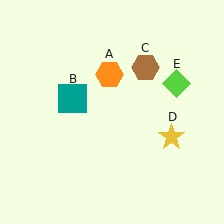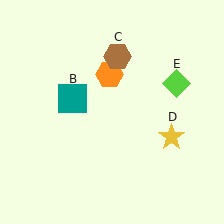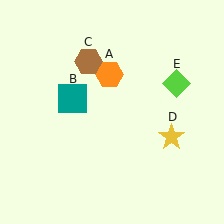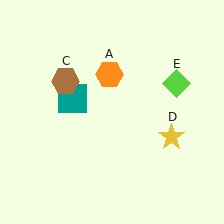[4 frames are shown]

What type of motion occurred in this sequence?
The brown hexagon (object C) rotated counterclockwise around the center of the scene.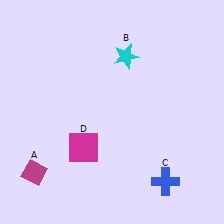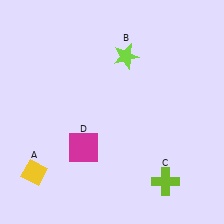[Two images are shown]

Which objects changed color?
A changed from magenta to yellow. B changed from cyan to lime. C changed from blue to lime.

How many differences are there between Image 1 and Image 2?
There are 3 differences between the two images.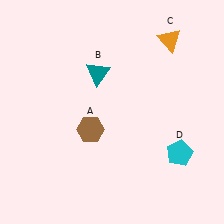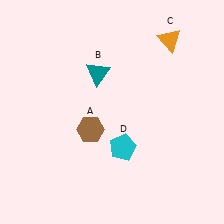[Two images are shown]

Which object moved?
The cyan pentagon (D) moved left.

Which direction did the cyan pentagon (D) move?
The cyan pentagon (D) moved left.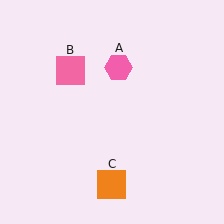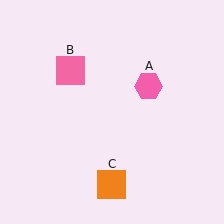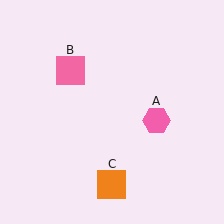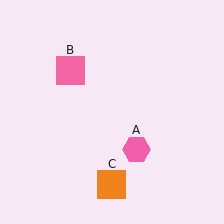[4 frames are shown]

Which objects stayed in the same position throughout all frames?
Pink square (object B) and orange square (object C) remained stationary.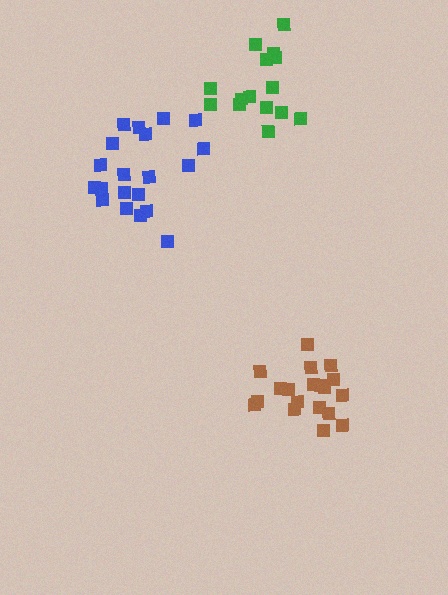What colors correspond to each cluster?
The clusters are colored: blue, brown, green.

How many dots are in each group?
Group 1: 20 dots, Group 2: 19 dots, Group 3: 15 dots (54 total).